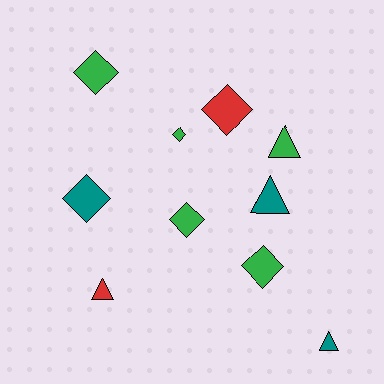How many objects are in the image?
There are 10 objects.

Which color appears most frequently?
Green, with 5 objects.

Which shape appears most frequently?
Diamond, with 6 objects.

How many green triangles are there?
There is 1 green triangle.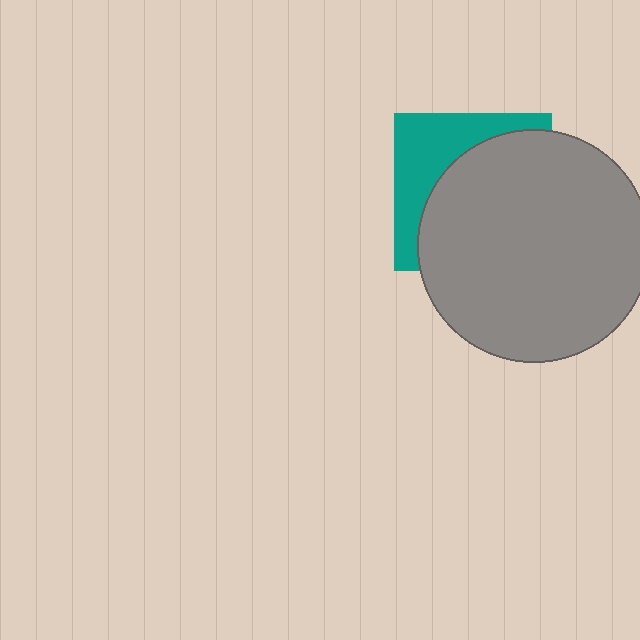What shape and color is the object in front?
The object in front is a gray circle.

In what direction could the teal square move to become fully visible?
The teal square could move toward the upper-left. That would shift it out from behind the gray circle entirely.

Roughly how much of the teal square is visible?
A small part of it is visible (roughly 35%).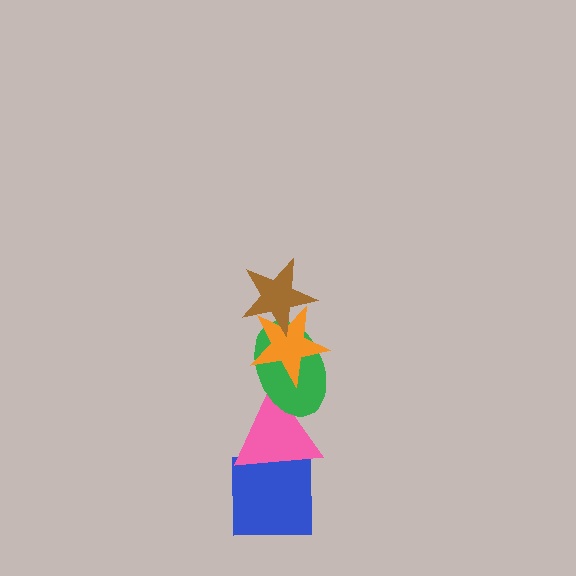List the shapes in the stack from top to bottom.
From top to bottom: the brown star, the orange star, the green ellipse, the pink triangle, the blue square.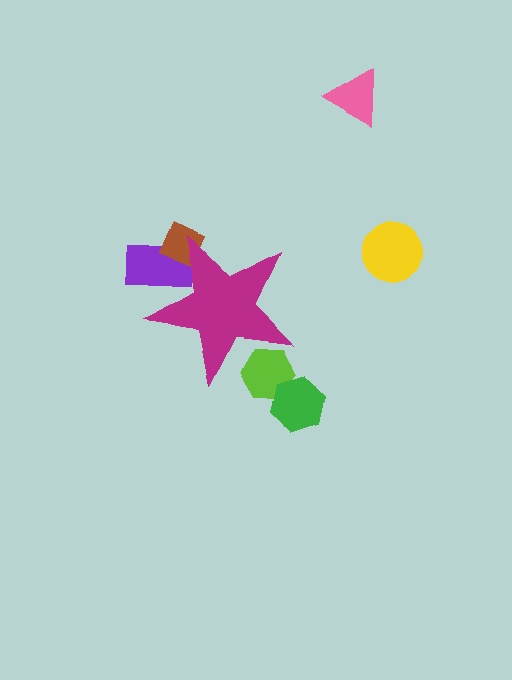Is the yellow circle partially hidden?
No, the yellow circle is fully visible.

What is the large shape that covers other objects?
A magenta star.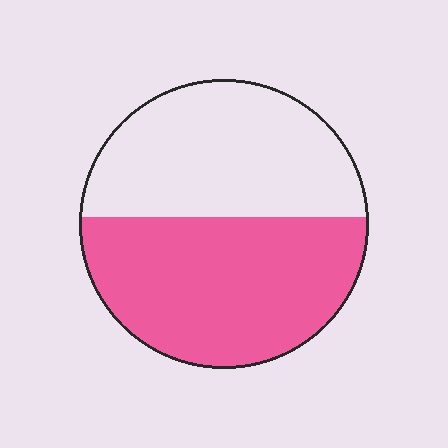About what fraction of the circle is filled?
About one half (1/2).